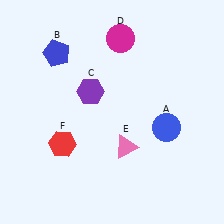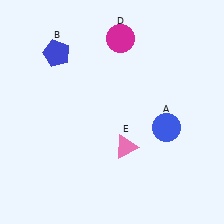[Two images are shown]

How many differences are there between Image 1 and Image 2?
There are 2 differences between the two images.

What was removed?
The purple hexagon (C), the red hexagon (F) were removed in Image 2.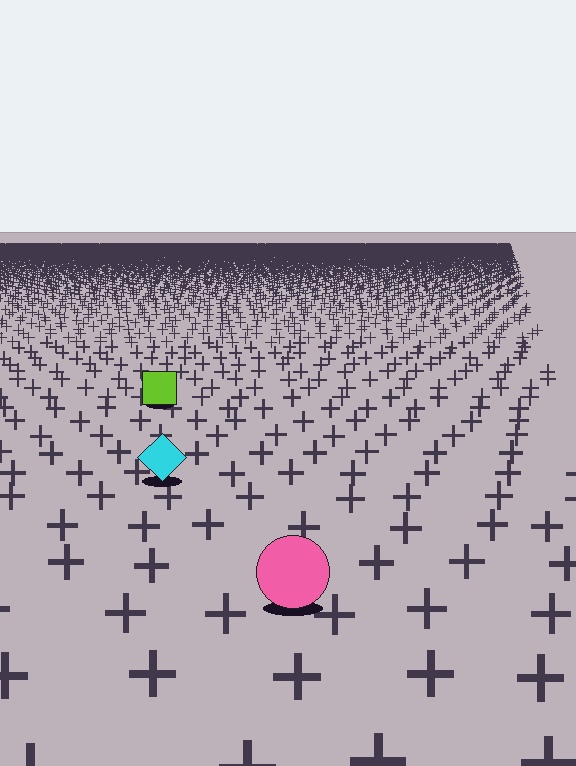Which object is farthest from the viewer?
The lime square is farthest from the viewer. It appears smaller and the ground texture around it is denser.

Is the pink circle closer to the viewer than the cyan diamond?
Yes. The pink circle is closer — you can tell from the texture gradient: the ground texture is coarser near it.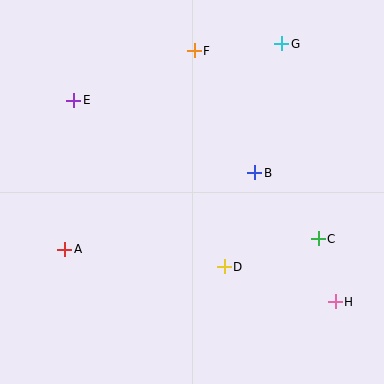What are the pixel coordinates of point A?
Point A is at (65, 249).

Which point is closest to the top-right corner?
Point G is closest to the top-right corner.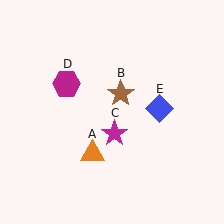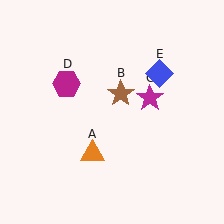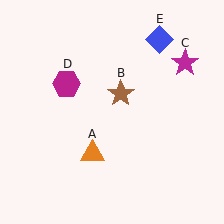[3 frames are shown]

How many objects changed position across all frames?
2 objects changed position: magenta star (object C), blue diamond (object E).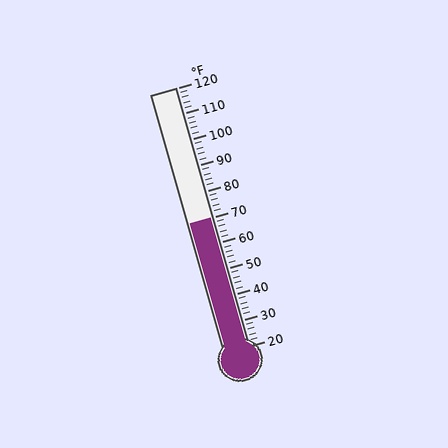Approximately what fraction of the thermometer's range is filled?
The thermometer is filled to approximately 50% of its range.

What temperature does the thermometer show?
The thermometer shows approximately 70°F.